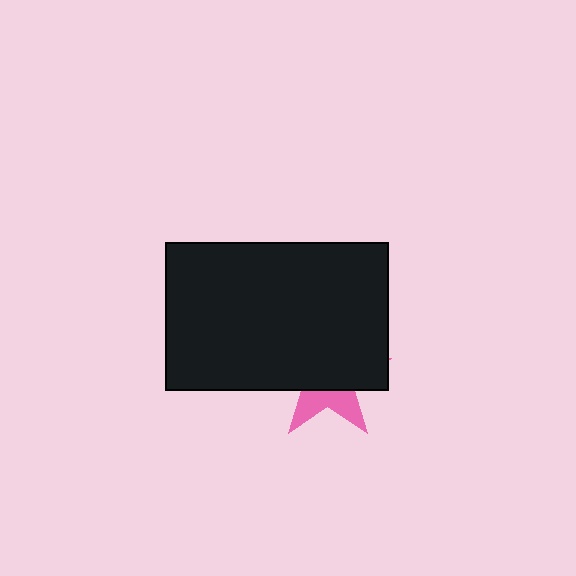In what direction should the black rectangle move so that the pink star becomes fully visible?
The black rectangle should move up. That is the shortest direction to clear the overlap and leave the pink star fully visible.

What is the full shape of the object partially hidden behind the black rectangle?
The partially hidden object is a pink star.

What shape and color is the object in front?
The object in front is a black rectangle.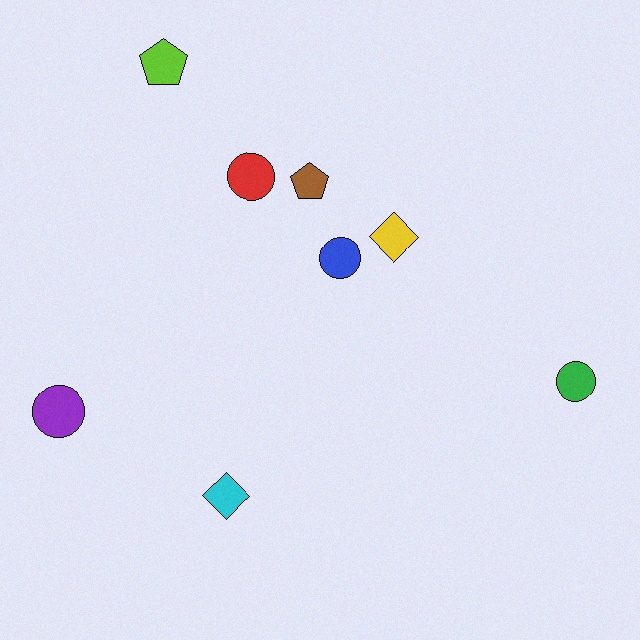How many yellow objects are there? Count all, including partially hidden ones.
There is 1 yellow object.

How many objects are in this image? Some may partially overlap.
There are 8 objects.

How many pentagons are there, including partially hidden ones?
There are 2 pentagons.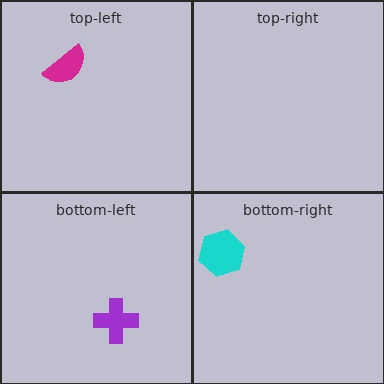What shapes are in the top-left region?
The magenta semicircle.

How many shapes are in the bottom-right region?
1.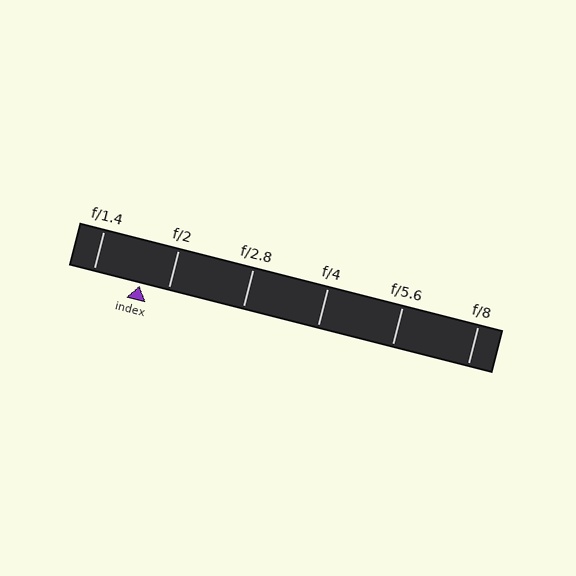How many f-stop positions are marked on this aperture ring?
There are 6 f-stop positions marked.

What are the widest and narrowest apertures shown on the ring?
The widest aperture shown is f/1.4 and the narrowest is f/8.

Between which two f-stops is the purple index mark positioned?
The index mark is between f/1.4 and f/2.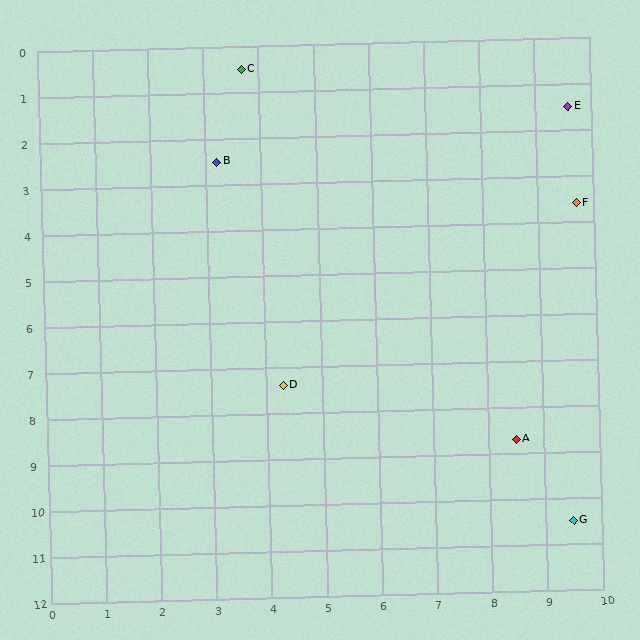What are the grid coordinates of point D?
Point D is at approximately (4.3, 7.4).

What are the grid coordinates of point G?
Point G is at approximately (9.5, 10.5).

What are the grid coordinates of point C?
Point C is at approximately (3.7, 0.5).